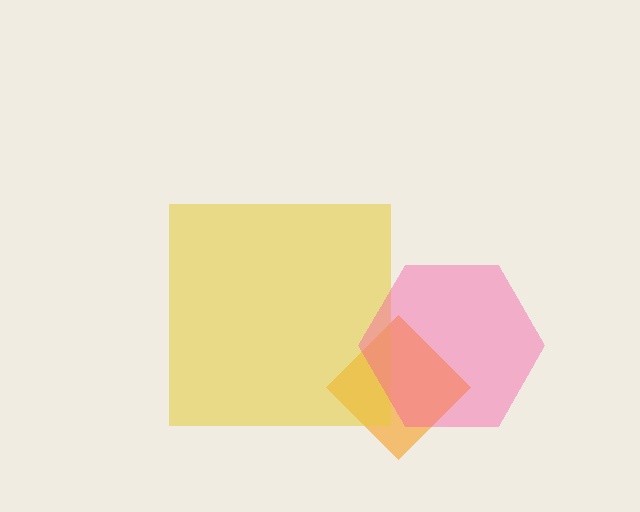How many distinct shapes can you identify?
There are 3 distinct shapes: an orange diamond, a yellow square, a pink hexagon.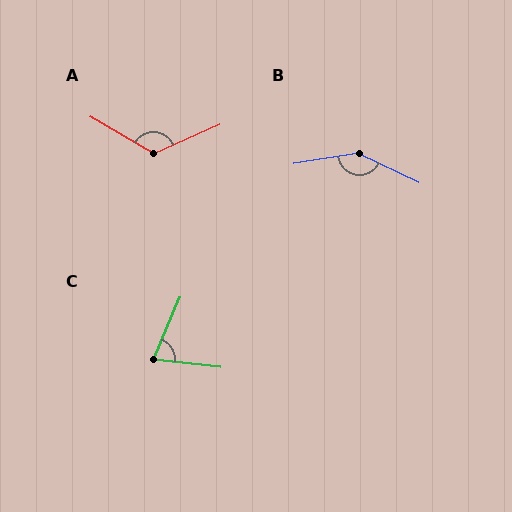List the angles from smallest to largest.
C (73°), A (126°), B (145°).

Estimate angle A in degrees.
Approximately 126 degrees.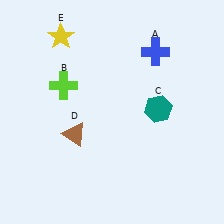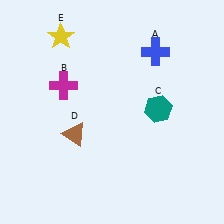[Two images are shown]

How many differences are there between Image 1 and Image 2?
There is 1 difference between the two images.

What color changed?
The cross (B) changed from lime in Image 1 to magenta in Image 2.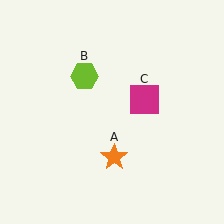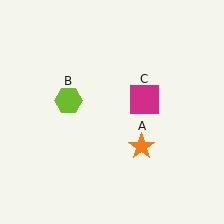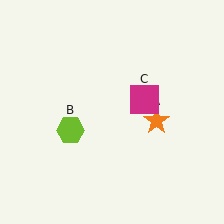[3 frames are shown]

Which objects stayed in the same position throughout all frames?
Magenta square (object C) remained stationary.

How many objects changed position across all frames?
2 objects changed position: orange star (object A), lime hexagon (object B).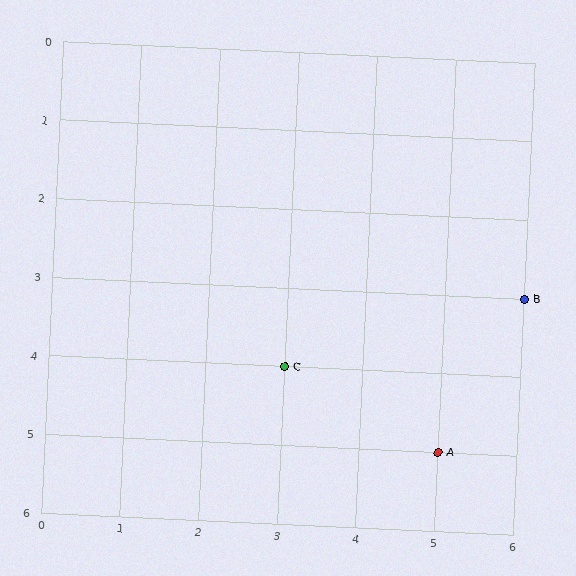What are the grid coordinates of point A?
Point A is at grid coordinates (5, 5).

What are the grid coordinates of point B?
Point B is at grid coordinates (6, 3).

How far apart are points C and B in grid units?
Points C and B are 3 columns and 1 row apart (about 3.2 grid units diagonally).